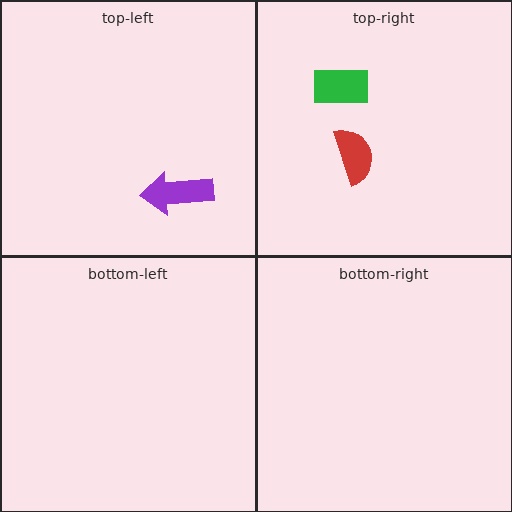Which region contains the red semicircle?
The top-right region.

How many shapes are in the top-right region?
2.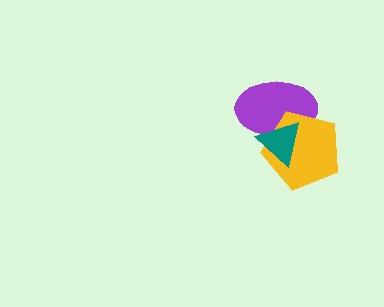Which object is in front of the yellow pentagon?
The teal triangle is in front of the yellow pentagon.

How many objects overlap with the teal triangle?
2 objects overlap with the teal triangle.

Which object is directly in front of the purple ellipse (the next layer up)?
The yellow pentagon is directly in front of the purple ellipse.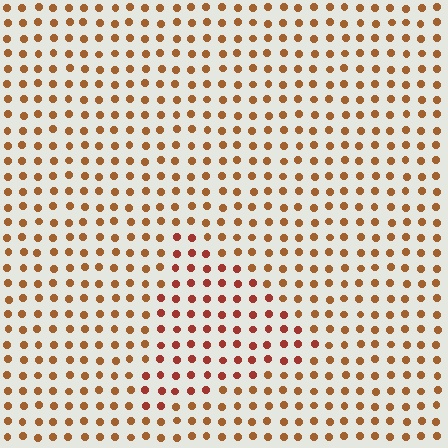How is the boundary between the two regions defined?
The boundary is defined purely by a slight shift in hue (about 24 degrees). Spacing, size, and orientation are identical on both sides.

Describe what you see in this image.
The image is filled with small brown elements in a uniform arrangement. A triangle-shaped region is visible where the elements are tinted to a slightly different hue, forming a subtle color boundary.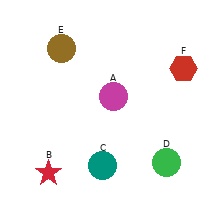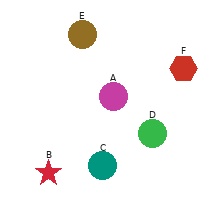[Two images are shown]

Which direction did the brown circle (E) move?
The brown circle (E) moved right.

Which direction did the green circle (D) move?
The green circle (D) moved up.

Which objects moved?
The objects that moved are: the green circle (D), the brown circle (E).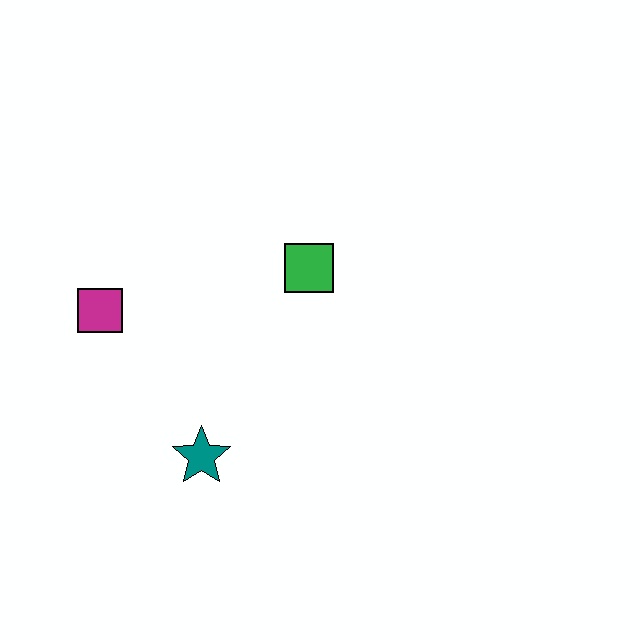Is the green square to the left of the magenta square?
No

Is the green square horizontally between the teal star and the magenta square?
No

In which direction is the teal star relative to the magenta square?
The teal star is below the magenta square.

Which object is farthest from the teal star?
The green square is farthest from the teal star.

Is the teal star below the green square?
Yes